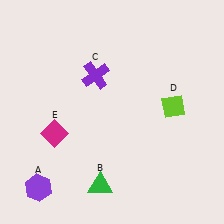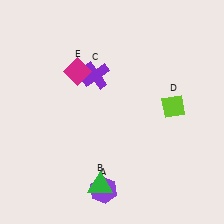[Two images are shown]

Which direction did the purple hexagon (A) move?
The purple hexagon (A) moved right.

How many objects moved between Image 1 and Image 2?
2 objects moved between the two images.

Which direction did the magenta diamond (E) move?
The magenta diamond (E) moved up.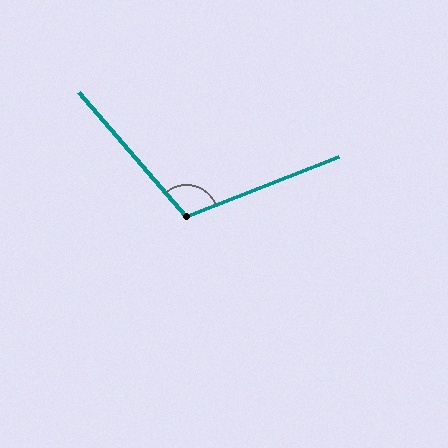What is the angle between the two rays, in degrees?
Approximately 109 degrees.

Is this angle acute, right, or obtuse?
It is obtuse.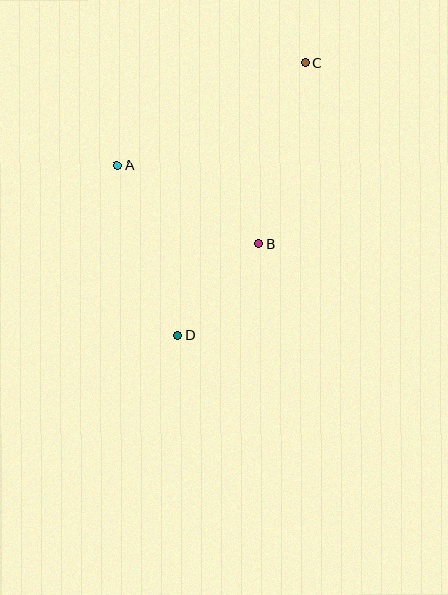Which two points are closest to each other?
Points B and D are closest to each other.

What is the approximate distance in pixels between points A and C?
The distance between A and C is approximately 215 pixels.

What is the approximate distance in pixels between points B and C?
The distance between B and C is approximately 187 pixels.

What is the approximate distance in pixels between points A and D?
The distance between A and D is approximately 180 pixels.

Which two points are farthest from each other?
Points C and D are farthest from each other.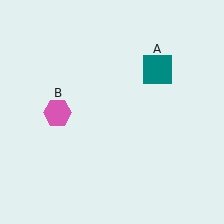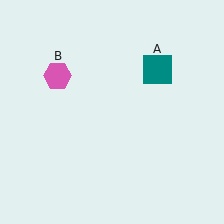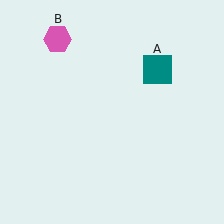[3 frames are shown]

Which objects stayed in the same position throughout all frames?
Teal square (object A) remained stationary.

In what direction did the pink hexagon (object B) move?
The pink hexagon (object B) moved up.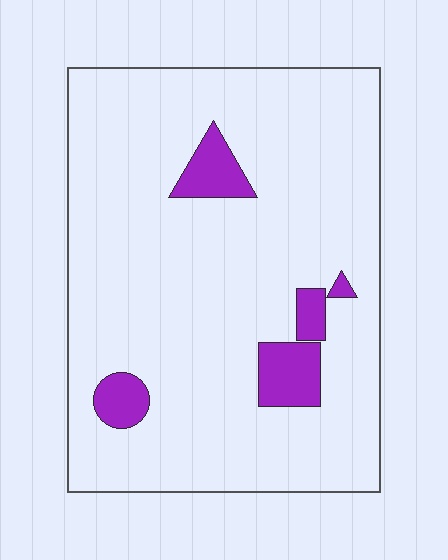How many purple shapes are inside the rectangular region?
5.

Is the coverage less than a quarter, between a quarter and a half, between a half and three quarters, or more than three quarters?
Less than a quarter.